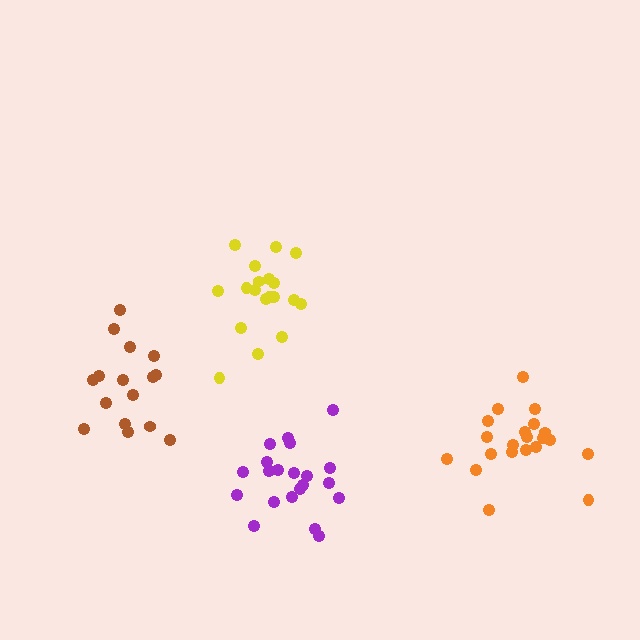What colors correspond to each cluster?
The clusters are colored: purple, yellow, brown, orange.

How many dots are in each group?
Group 1: 21 dots, Group 2: 19 dots, Group 3: 16 dots, Group 4: 21 dots (77 total).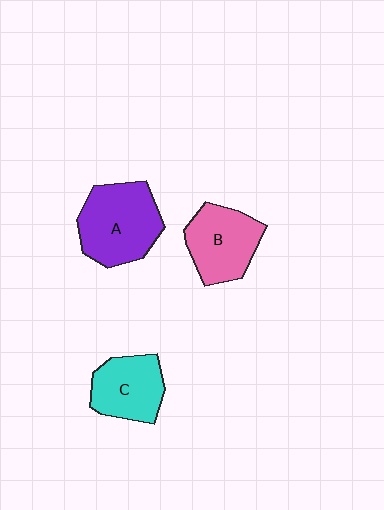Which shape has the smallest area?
Shape C (cyan).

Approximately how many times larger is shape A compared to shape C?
Approximately 1.4 times.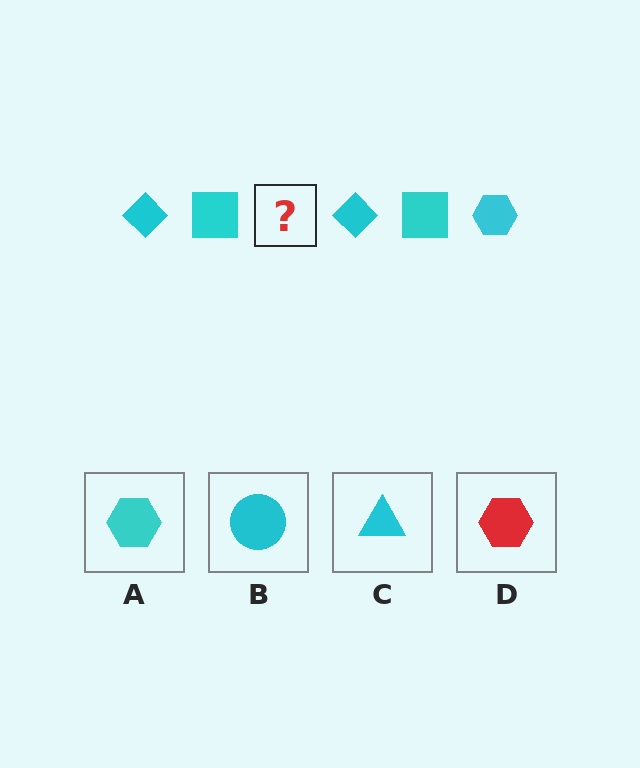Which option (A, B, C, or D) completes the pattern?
A.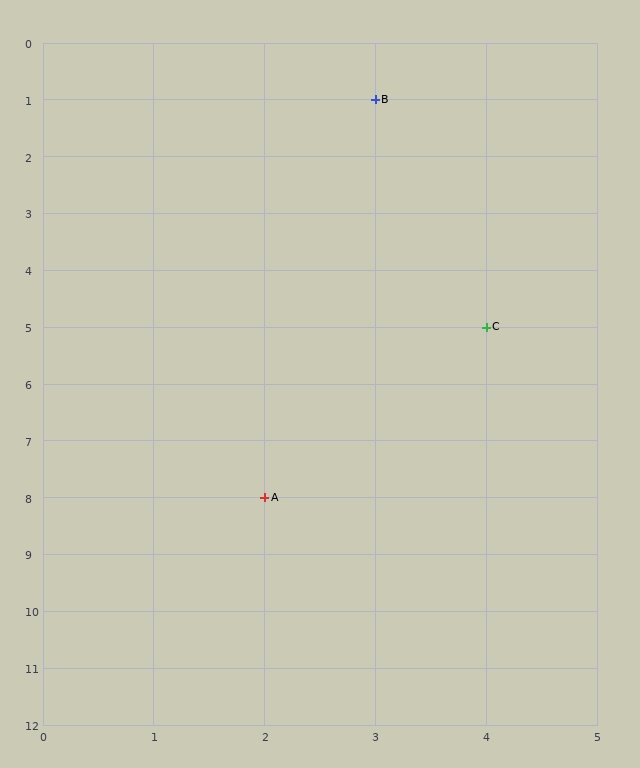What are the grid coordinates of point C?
Point C is at grid coordinates (4, 5).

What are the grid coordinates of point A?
Point A is at grid coordinates (2, 8).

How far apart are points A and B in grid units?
Points A and B are 1 column and 7 rows apart (about 7.1 grid units diagonally).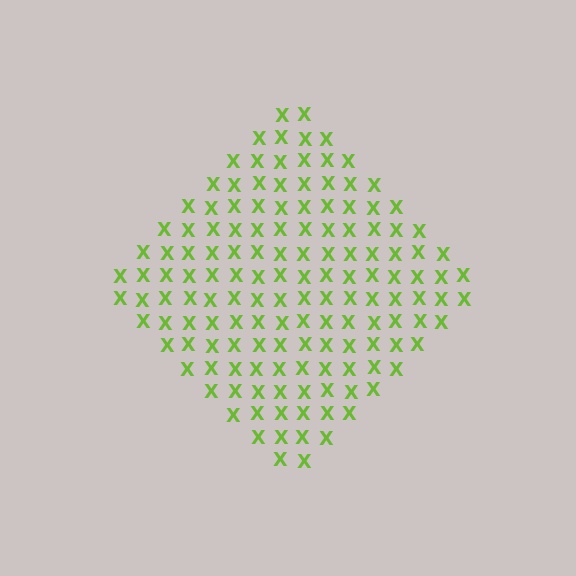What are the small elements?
The small elements are letter X's.